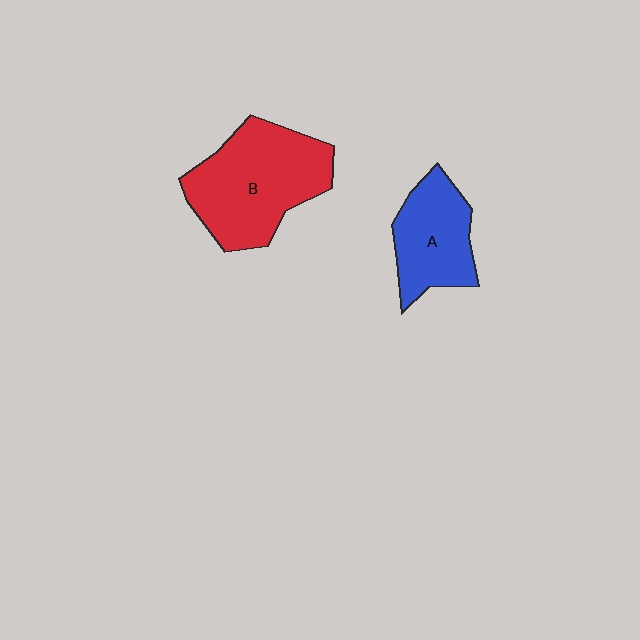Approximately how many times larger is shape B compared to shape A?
Approximately 1.6 times.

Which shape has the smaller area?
Shape A (blue).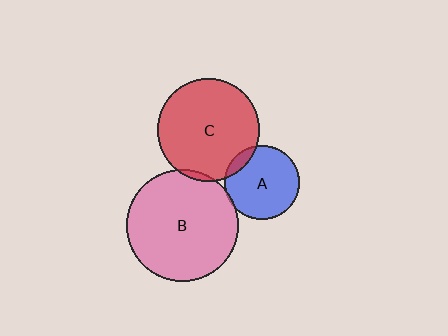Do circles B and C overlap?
Yes.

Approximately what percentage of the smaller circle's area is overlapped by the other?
Approximately 5%.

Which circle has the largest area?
Circle B (pink).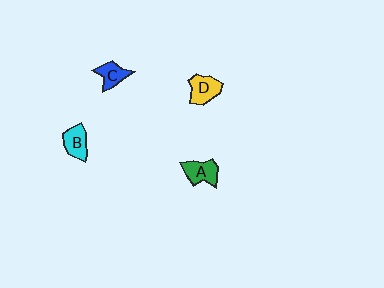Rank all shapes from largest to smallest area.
From largest to smallest: D (yellow), A (green), B (cyan), C (blue).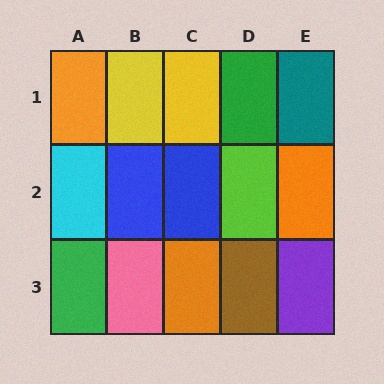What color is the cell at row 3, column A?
Green.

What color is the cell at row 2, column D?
Lime.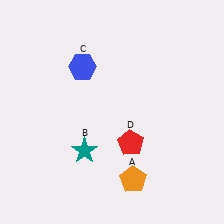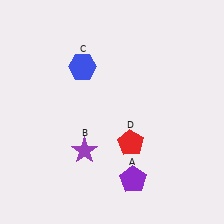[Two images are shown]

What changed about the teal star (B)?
In Image 1, B is teal. In Image 2, it changed to purple.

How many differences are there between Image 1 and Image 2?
There are 2 differences between the two images.